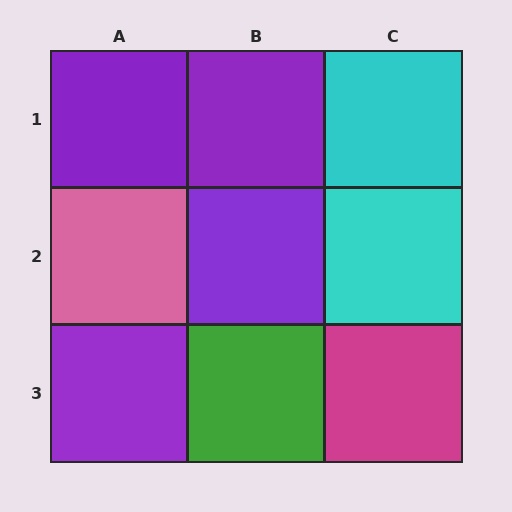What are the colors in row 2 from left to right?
Pink, purple, cyan.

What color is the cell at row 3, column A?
Purple.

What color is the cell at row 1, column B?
Purple.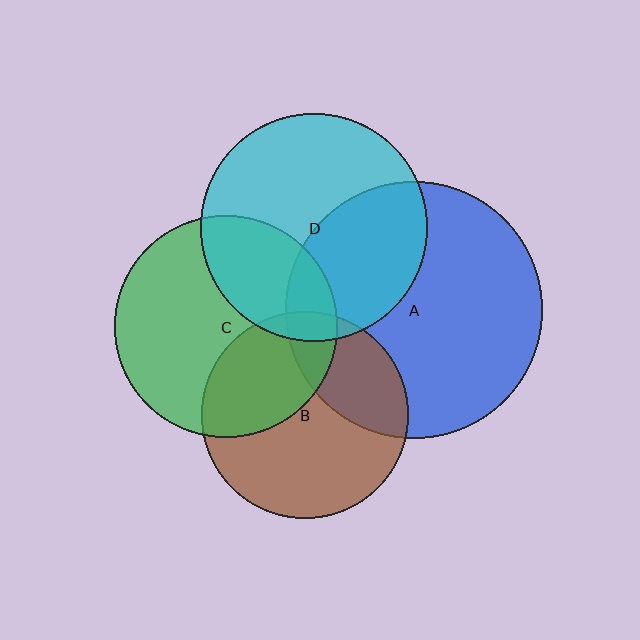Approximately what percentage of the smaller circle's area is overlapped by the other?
Approximately 30%.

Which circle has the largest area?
Circle A (blue).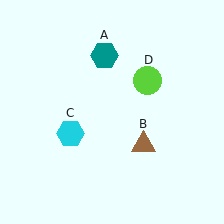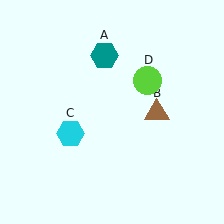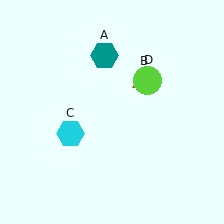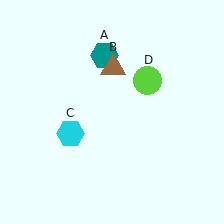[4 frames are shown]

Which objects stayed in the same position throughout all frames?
Teal hexagon (object A) and cyan hexagon (object C) and lime circle (object D) remained stationary.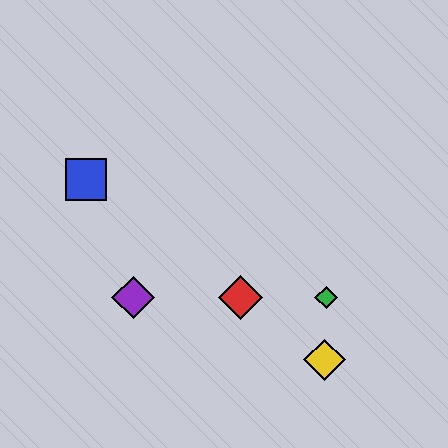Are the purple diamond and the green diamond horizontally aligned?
Yes, both are at y≈297.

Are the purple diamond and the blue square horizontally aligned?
No, the purple diamond is at y≈297 and the blue square is at y≈179.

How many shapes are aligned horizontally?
3 shapes (the red diamond, the green diamond, the purple diamond) are aligned horizontally.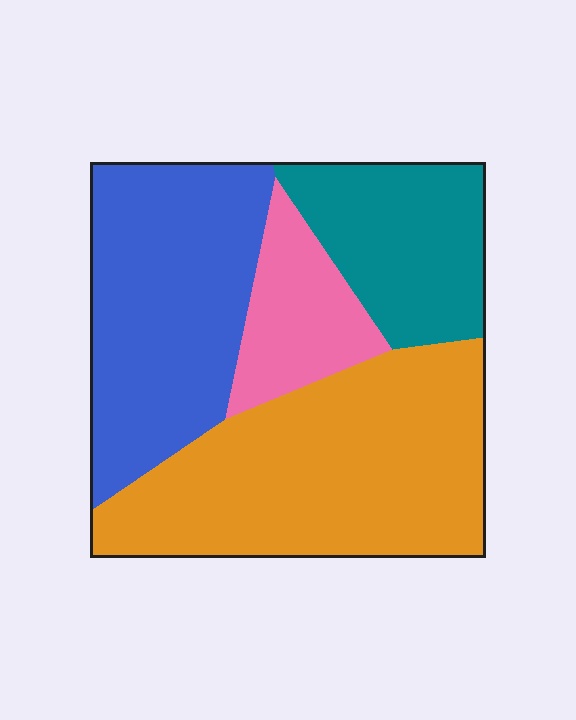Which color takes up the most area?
Orange, at roughly 40%.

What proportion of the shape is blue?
Blue covers roughly 30% of the shape.